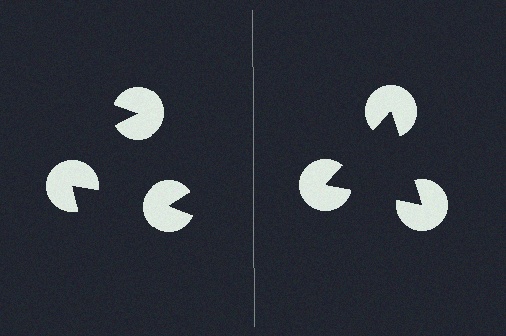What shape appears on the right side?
An illusory triangle.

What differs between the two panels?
The pac-man discs are positioned identically on both sides; only the wedge orientations differ. On the right they align to a triangle; on the left they are misaligned.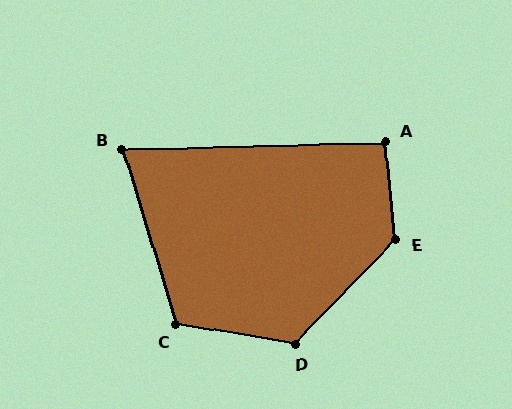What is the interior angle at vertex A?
Approximately 94 degrees (approximately right).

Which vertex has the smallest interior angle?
B, at approximately 75 degrees.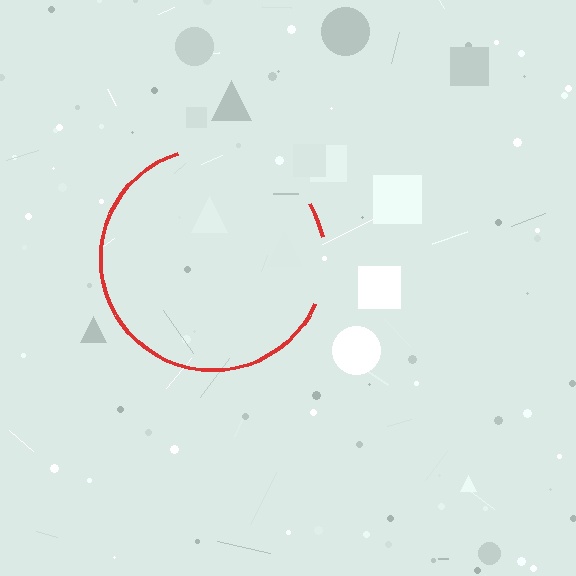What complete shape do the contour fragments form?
The contour fragments form a circle.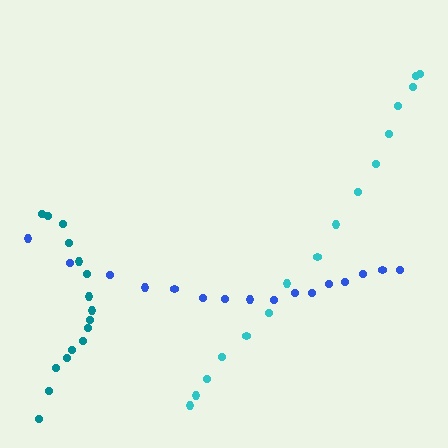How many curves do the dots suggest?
There are 3 distinct paths.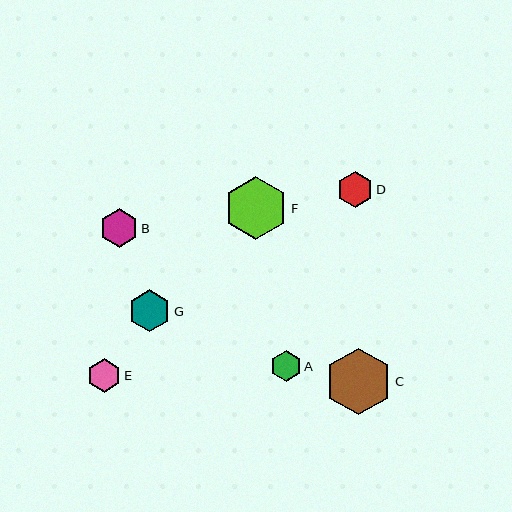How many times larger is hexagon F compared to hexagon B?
Hexagon F is approximately 1.6 times the size of hexagon B.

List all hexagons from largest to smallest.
From largest to smallest: C, F, G, B, D, E, A.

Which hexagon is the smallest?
Hexagon A is the smallest with a size of approximately 31 pixels.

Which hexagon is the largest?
Hexagon C is the largest with a size of approximately 67 pixels.